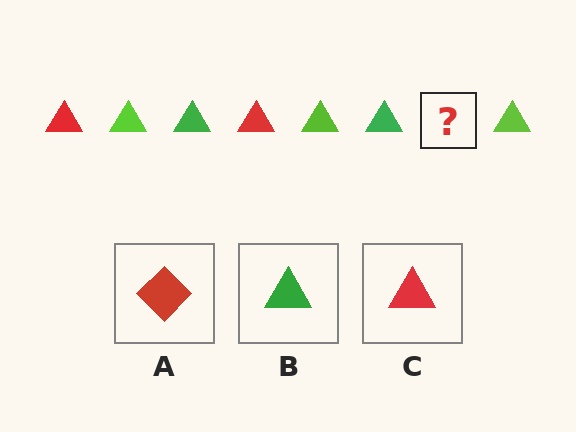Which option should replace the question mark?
Option C.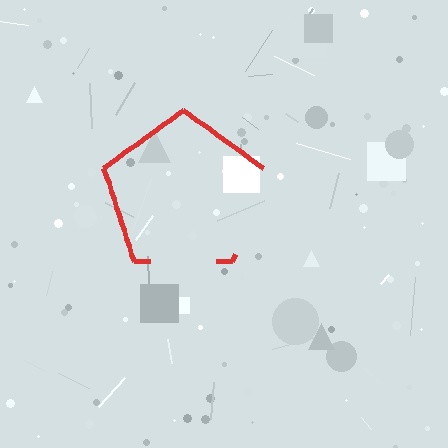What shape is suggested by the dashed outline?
The dashed outline suggests a pentagon.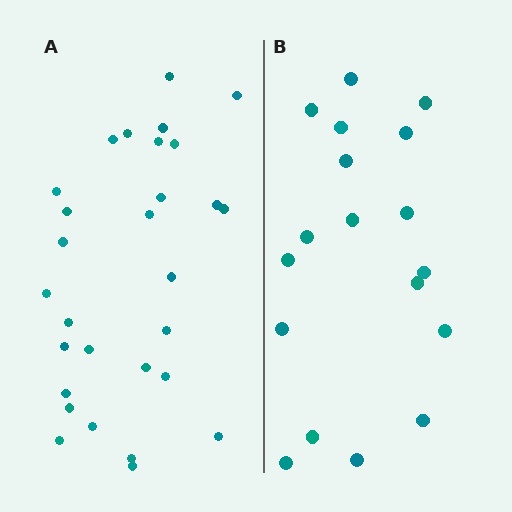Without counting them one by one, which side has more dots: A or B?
Region A (the left region) has more dots.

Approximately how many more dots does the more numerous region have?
Region A has roughly 12 or so more dots than region B.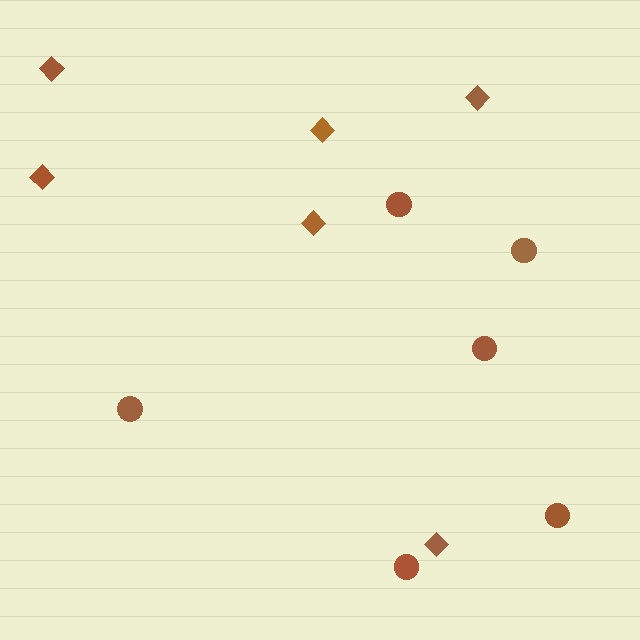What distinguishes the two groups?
There are 2 groups: one group of circles (6) and one group of diamonds (6).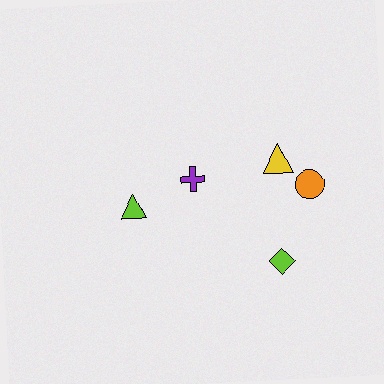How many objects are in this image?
There are 5 objects.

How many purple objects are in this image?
There is 1 purple object.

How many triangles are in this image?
There are 2 triangles.